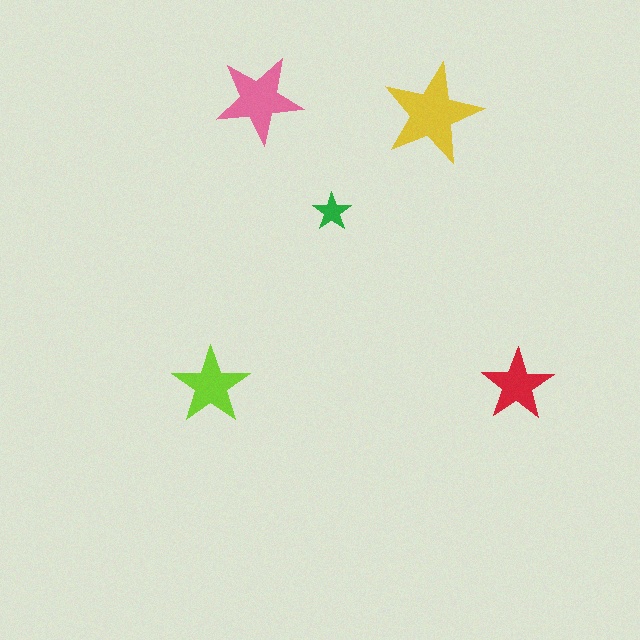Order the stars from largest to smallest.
the yellow one, the pink one, the lime one, the red one, the green one.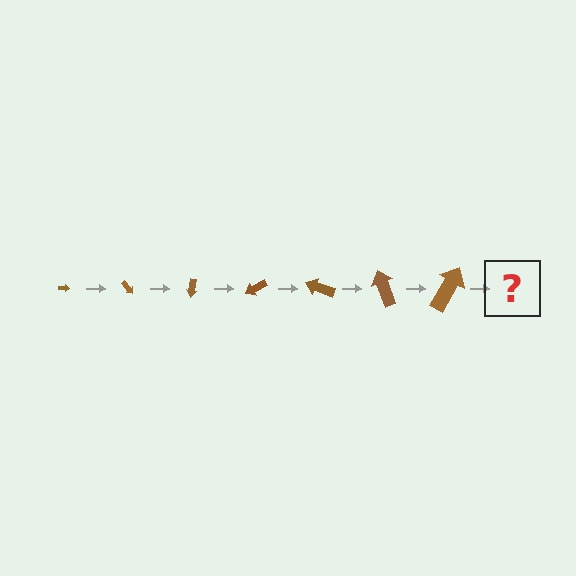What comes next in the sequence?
The next element should be an arrow, larger than the previous one and rotated 350 degrees from the start.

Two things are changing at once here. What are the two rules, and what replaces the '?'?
The two rules are that the arrow grows larger each step and it rotates 50 degrees each step. The '?' should be an arrow, larger than the previous one and rotated 350 degrees from the start.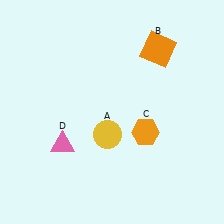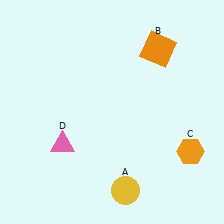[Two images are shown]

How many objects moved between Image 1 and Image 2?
2 objects moved between the two images.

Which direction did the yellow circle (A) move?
The yellow circle (A) moved down.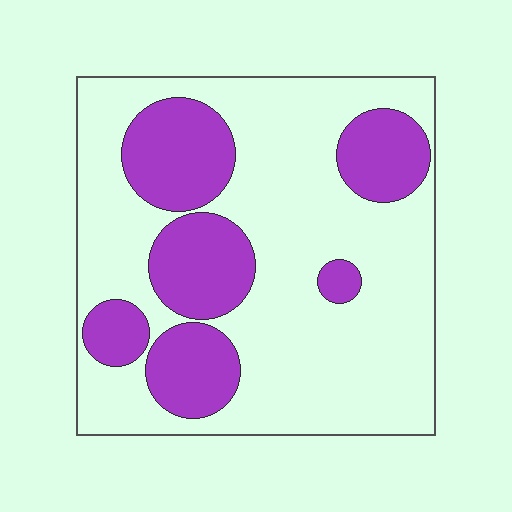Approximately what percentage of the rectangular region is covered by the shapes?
Approximately 30%.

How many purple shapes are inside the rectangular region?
6.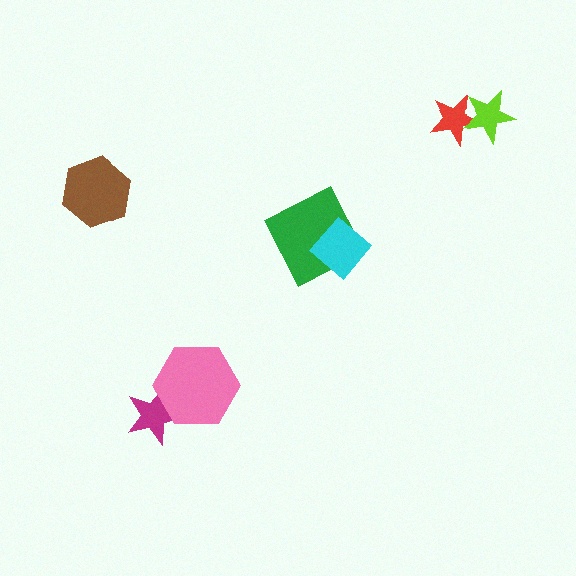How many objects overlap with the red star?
1 object overlaps with the red star.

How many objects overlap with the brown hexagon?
0 objects overlap with the brown hexagon.